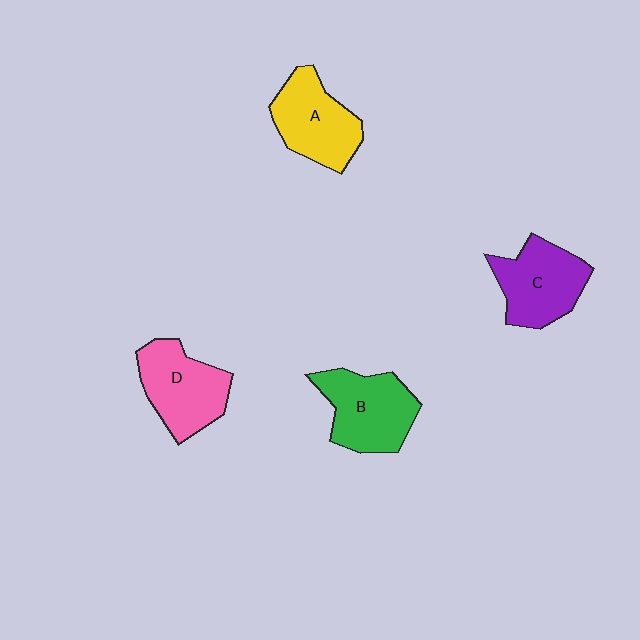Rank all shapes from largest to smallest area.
From largest to smallest: B (green), D (pink), C (purple), A (yellow).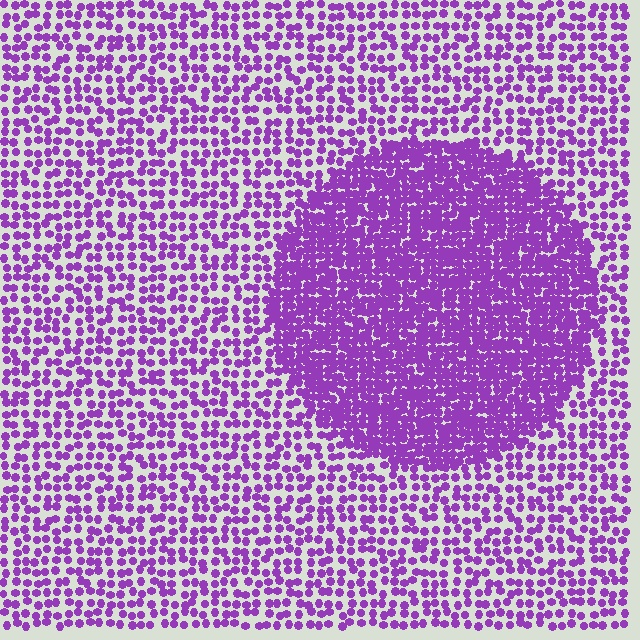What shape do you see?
I see a circle.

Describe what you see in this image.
The image contains small purple elements arranged at two different densities. A circle-shaped region is visible where the elements are more densely packed than the surrounding area.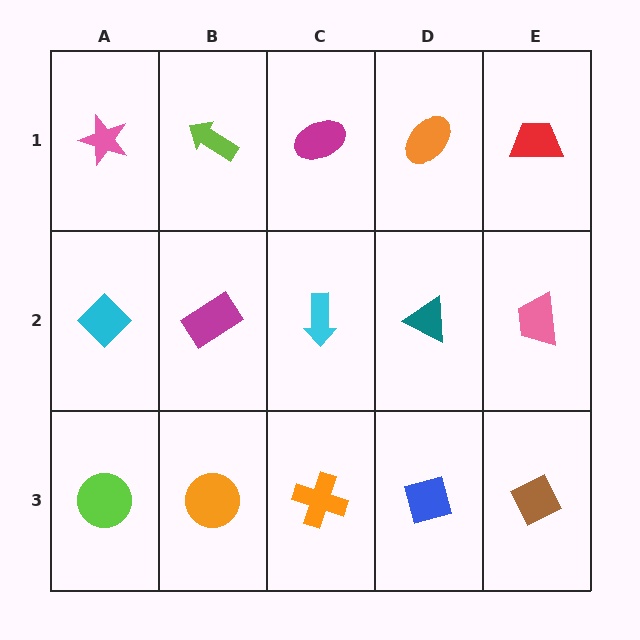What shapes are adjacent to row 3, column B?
A magenta rectangle (row 2, column B), a lime circle (row 3, column A), an orange cross (row 3, column C).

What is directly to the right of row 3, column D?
A brown diamond.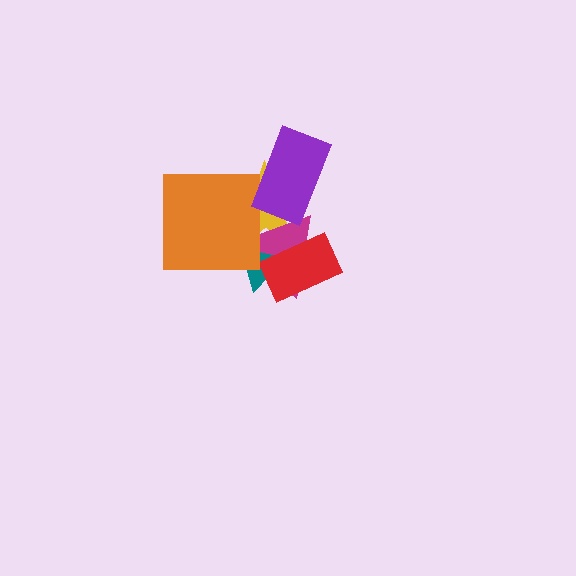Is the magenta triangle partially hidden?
Yes, it is partially covered by another shape.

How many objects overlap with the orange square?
3 objects overlap with the orange square.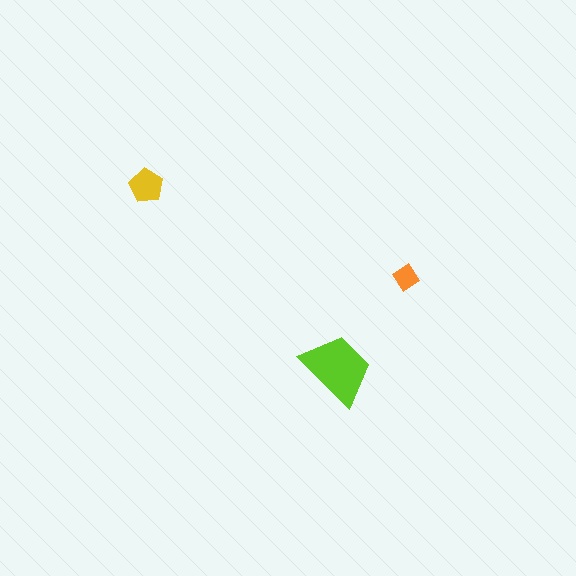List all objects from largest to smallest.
The lime trapezoid, the yellow pentagon, the orange diamond.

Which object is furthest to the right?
The orange diamond is rightmost.